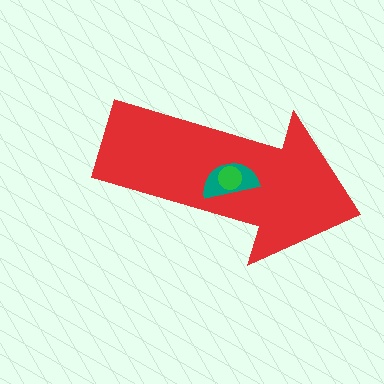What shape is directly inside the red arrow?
The teal semicircle.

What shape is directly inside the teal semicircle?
The green circle.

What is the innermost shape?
The green circle.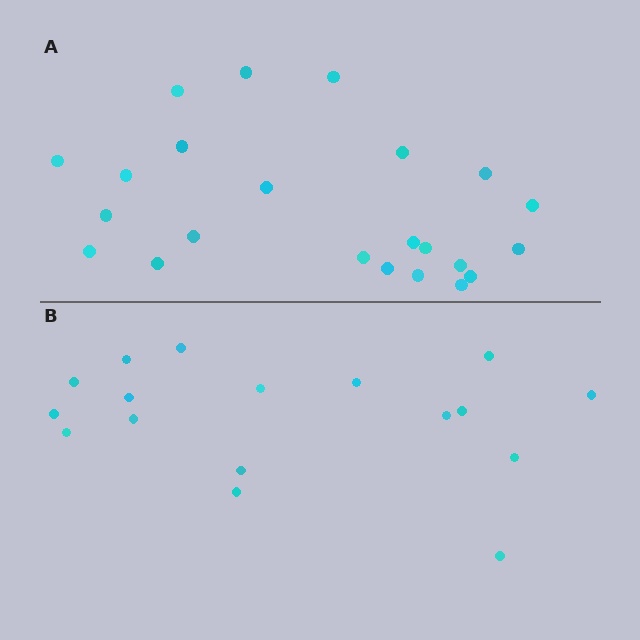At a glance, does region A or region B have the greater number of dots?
Region A (the top region) has more dots.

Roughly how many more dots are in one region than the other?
Region A has about 6 more dots than region B.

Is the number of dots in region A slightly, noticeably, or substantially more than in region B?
Region A has noticeably more, but not dramatically so. The ratio is roughly 1.4 to 1.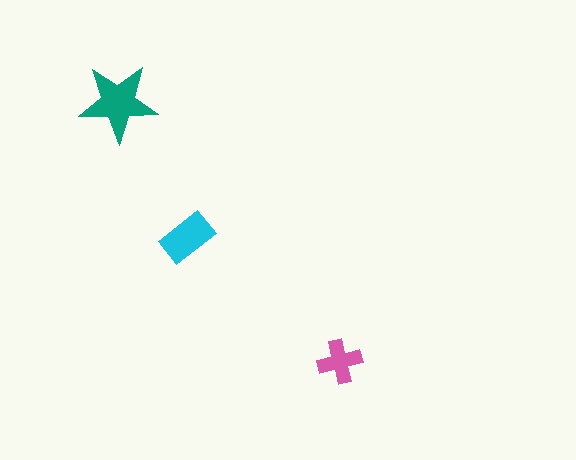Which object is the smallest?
The pink cross.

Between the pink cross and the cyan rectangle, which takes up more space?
The cyan rectangle.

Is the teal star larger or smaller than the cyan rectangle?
Larger.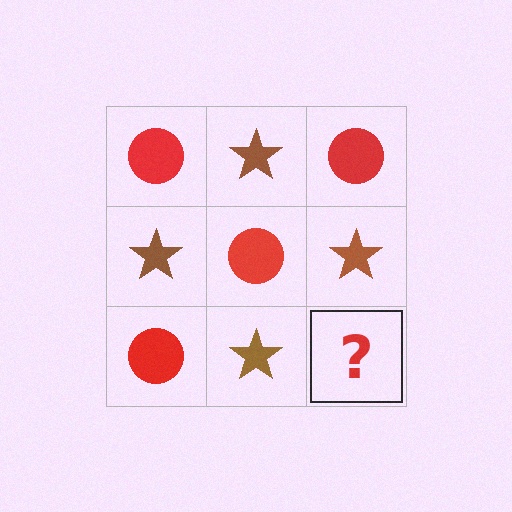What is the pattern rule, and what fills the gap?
The rule is that it alternates red circle and brown star in a checkerboard pattern. The gap should be filled with a red circle.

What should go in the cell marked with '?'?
The missing cell should contain a red circle.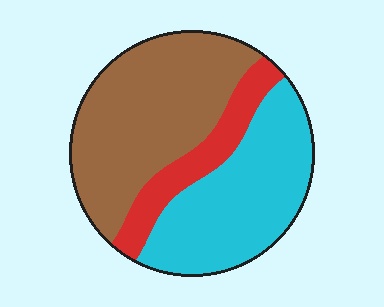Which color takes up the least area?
Red, at roughly 15%.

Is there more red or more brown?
Brown.